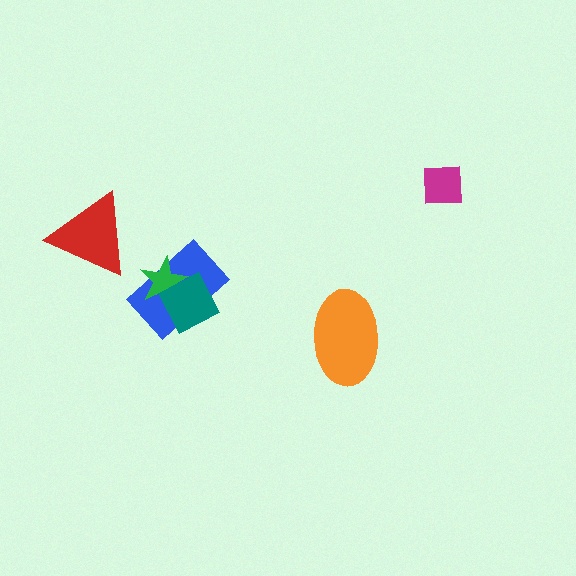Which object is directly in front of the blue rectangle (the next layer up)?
The green star is directly in front of the blue rectangle.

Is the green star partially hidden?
Yes, it is partially covered by another shape.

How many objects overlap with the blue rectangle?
2 objects overlap with the blue rectangle.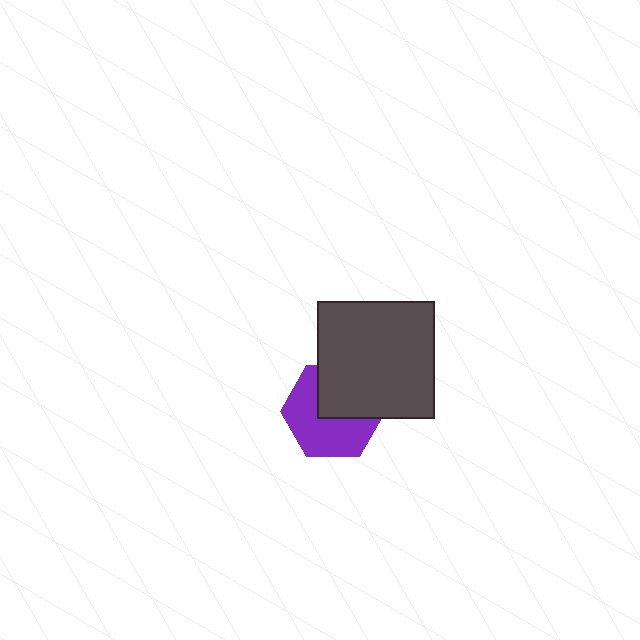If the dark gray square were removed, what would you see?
You would see the complete purple hexagon.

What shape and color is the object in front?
The object in front is a dark gray square.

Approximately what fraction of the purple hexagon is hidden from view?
Roughly 42% of the purple hexagon is hidden behind the dark gray square.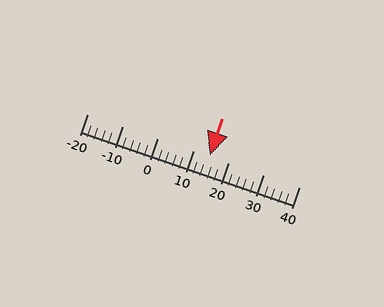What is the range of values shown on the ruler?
The ruler shows values from -20 to 40.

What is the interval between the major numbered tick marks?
The major tick marks are spaced 10 units apart.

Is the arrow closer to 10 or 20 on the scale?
The arrow is closer to 10.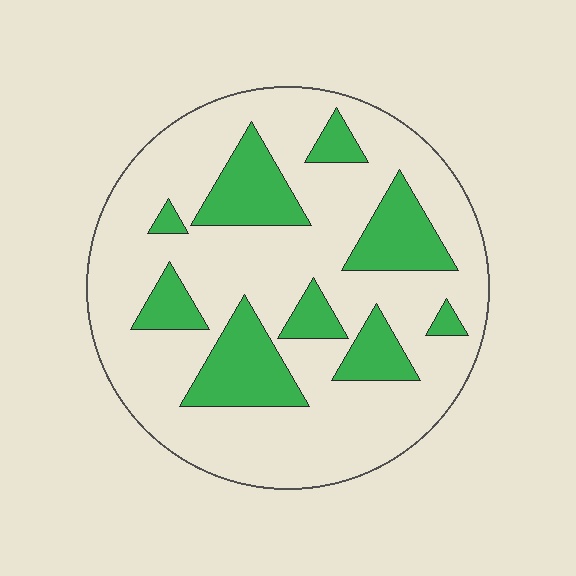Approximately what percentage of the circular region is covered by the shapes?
Approximately 25%.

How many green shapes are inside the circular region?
9.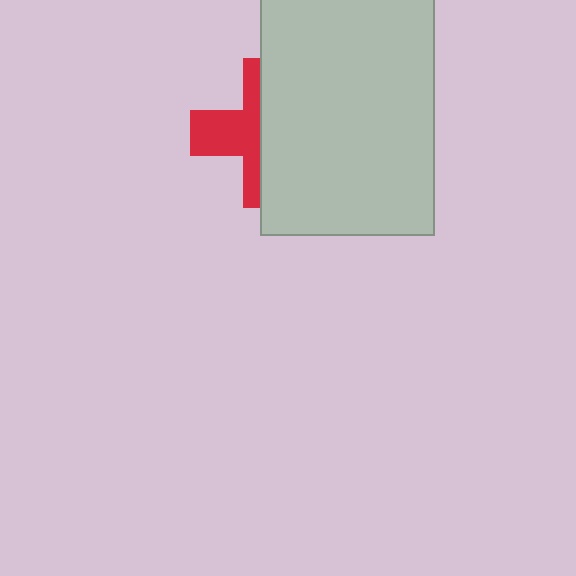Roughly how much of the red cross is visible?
A small part of it is visible (roughly 42%).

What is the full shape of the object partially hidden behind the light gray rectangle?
The partially hidden object is a red cross.